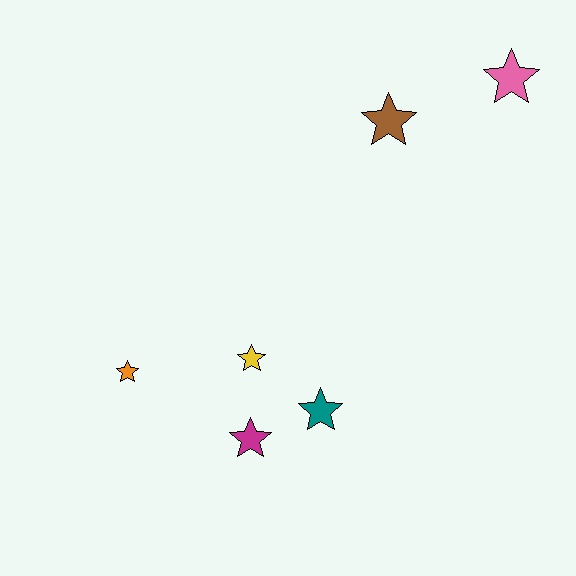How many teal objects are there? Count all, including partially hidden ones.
There is 1 teal object.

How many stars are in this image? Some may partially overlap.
There are 6 stars.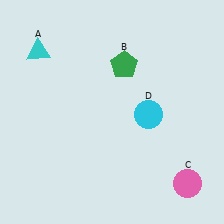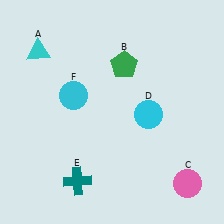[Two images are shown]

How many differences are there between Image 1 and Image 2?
There are 2 differences between the two images.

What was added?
A teal cross (E), a cyan circle (F) were added in Image 2.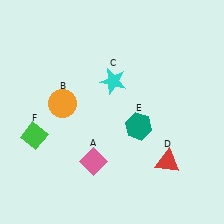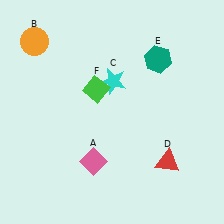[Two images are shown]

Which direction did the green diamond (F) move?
The green diamond (F) moved right.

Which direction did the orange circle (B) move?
The orange circle (B) moved up.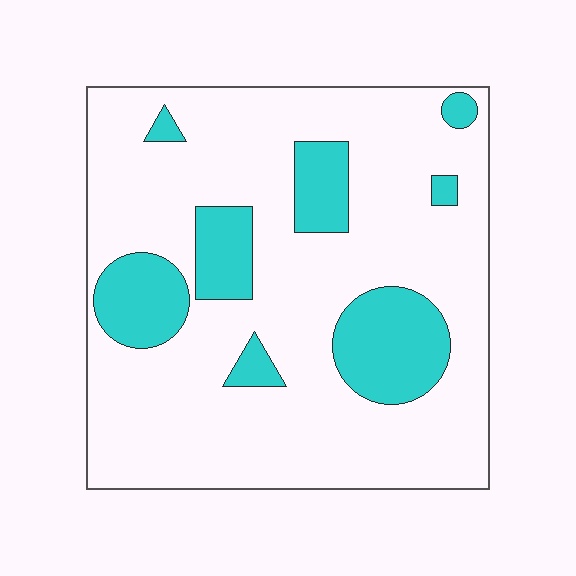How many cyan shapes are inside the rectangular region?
8.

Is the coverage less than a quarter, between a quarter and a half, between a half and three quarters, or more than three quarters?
Less than a quarter.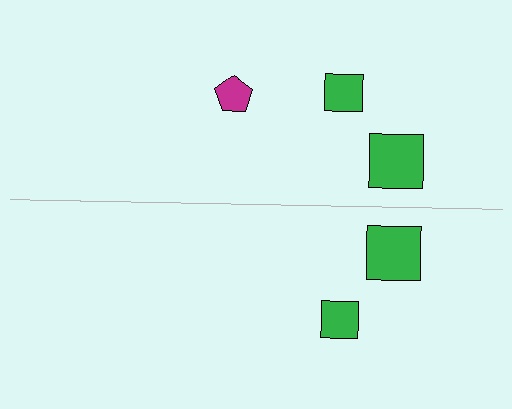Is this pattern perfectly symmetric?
No, the pattern is not perfectly symmetric. A magenta pentagon is missing from the bottom side.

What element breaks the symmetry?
A magenta pentagon is missing from the bottom side.